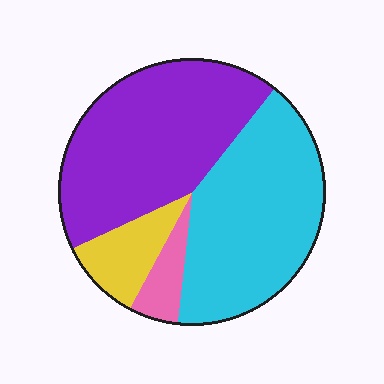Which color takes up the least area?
Pink, at roughly 5%.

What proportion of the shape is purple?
Purple covers 43% of the shape.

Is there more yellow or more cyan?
Cyan.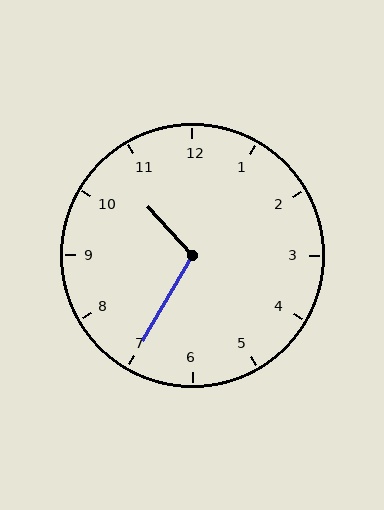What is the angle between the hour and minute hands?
Approximately 108 degrees.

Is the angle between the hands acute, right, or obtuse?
It is obtuse.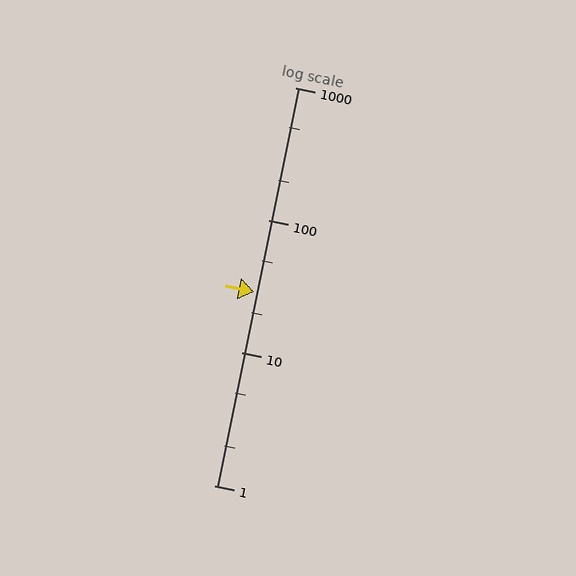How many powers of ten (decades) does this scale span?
The scale spans 3 decades, from 1 to 1000.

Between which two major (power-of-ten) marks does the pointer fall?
The pointer is between 10 and 100.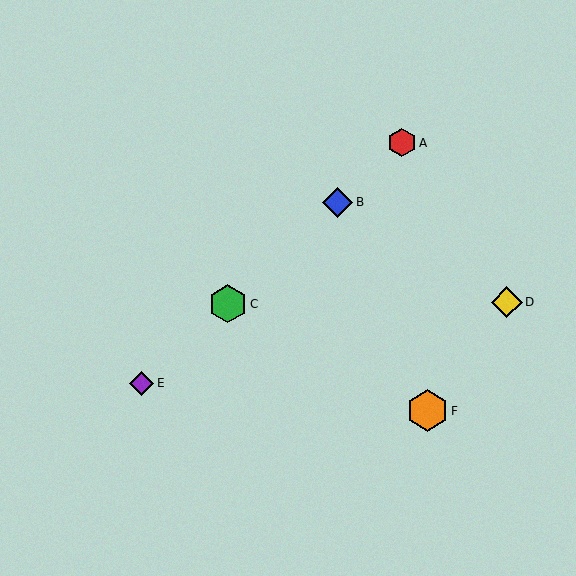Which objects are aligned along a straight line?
Objects A, B, C, E are aligned along a straight line.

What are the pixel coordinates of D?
Object D is at (507, 302).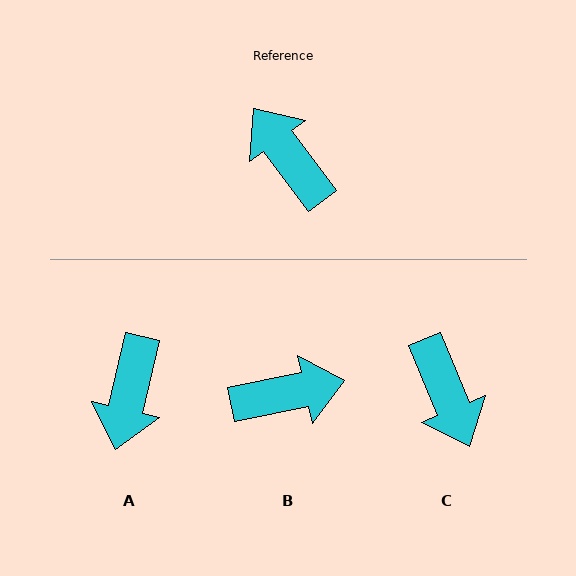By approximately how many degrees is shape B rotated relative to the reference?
Approximately 115 degrees clockwise.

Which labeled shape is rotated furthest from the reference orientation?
C, about 166 degrees away.